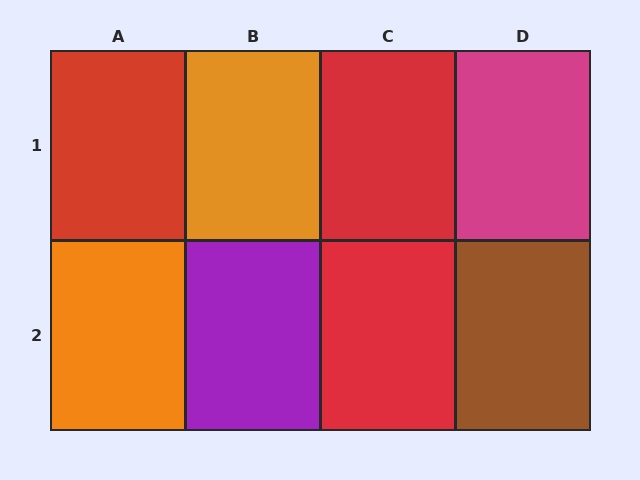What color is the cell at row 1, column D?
Magenta.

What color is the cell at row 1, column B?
Orange.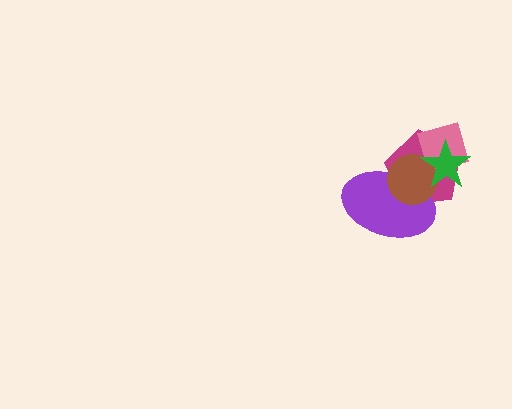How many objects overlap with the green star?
3 objects overlap with the green star.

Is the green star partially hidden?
No, no other shape covers it.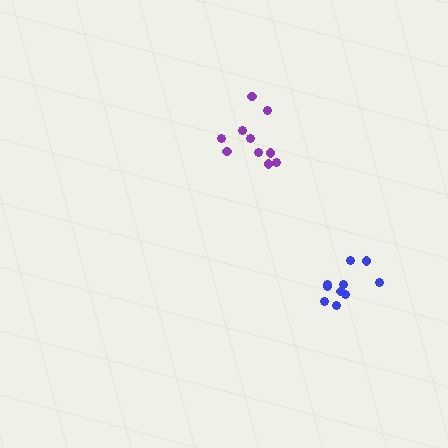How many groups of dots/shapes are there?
There are 2 groups.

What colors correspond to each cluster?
The clusters are colored: purple, blue.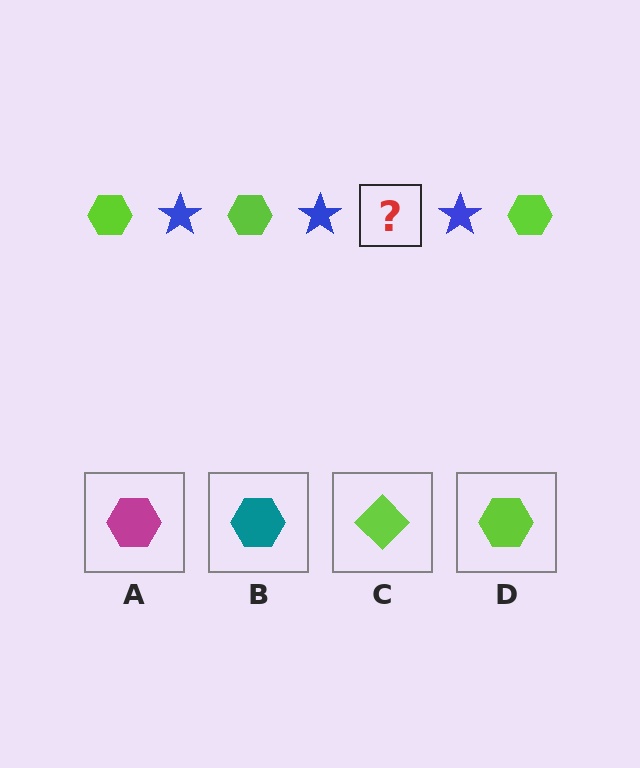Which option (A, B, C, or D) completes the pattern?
D.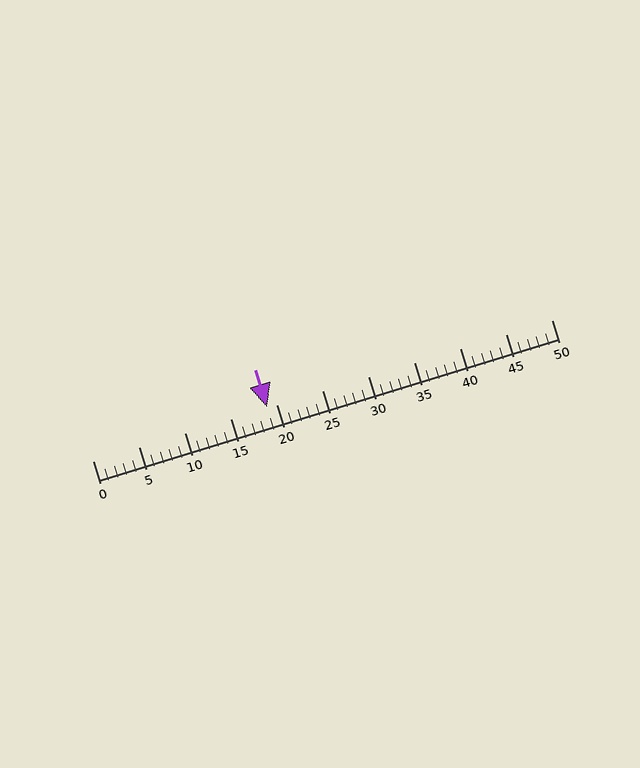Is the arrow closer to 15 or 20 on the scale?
The arrow is closer to 20.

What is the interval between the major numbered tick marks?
The major tick marks are spaced 5 units apart.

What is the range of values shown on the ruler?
The ruler shows values from 0 to 50.